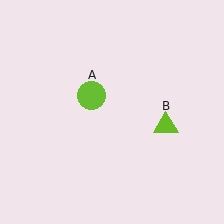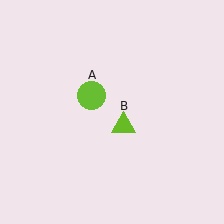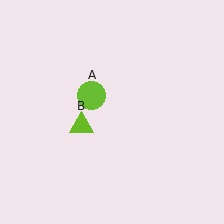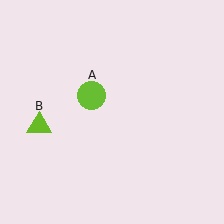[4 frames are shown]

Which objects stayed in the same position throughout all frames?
Lime circle (object A) remained stationary.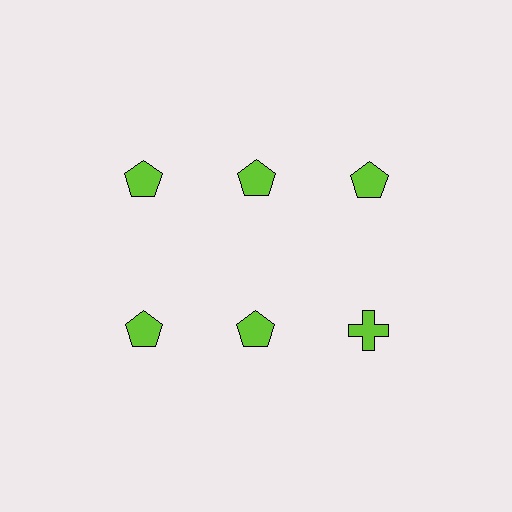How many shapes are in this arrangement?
There are 6 shapes arranged in a grid pattern.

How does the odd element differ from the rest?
It has a different shape: cross instead of pentagon.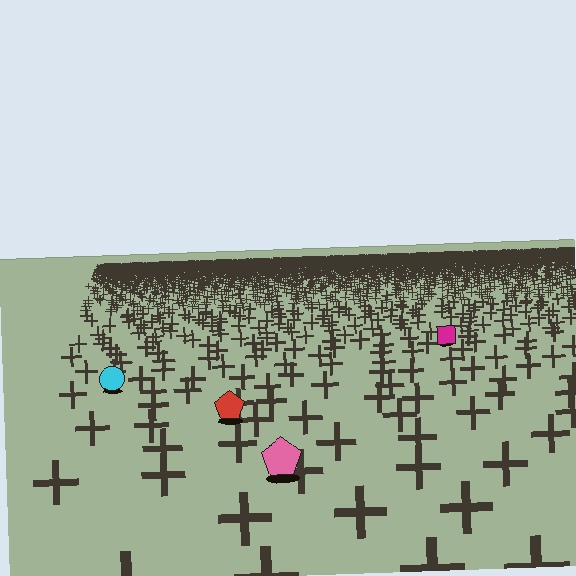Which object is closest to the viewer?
The pink pentagon is closest. The texture marks near it are larger and more spread out.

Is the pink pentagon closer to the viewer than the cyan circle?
Yes. The pink pentagon is closer — you can tell from the texture gradient: the ground texture is coarser near it.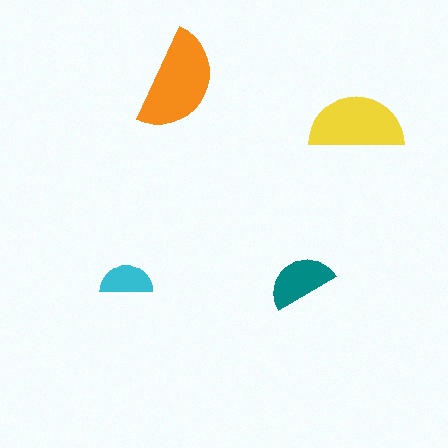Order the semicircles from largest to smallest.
the orange one, the yellow one, the teal one, the cyan one.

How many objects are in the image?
There are 4 objects in the image.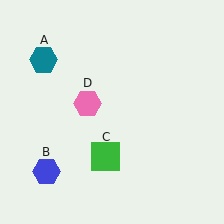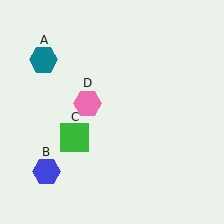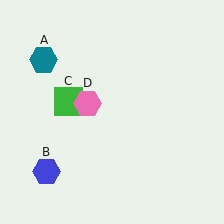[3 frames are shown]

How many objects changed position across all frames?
1 object changed position: green square (object C).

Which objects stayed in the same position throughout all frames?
Teal hexagon (object A) and blue hexagon (object B) and pink hexagon (object D) remained stationary.